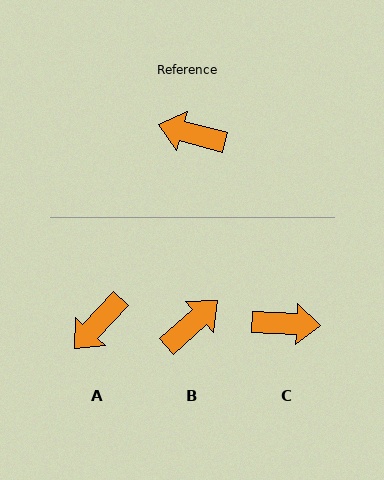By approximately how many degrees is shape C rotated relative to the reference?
Approximately 168 degrees clockwise.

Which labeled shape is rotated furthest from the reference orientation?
C, about 168 degrees away.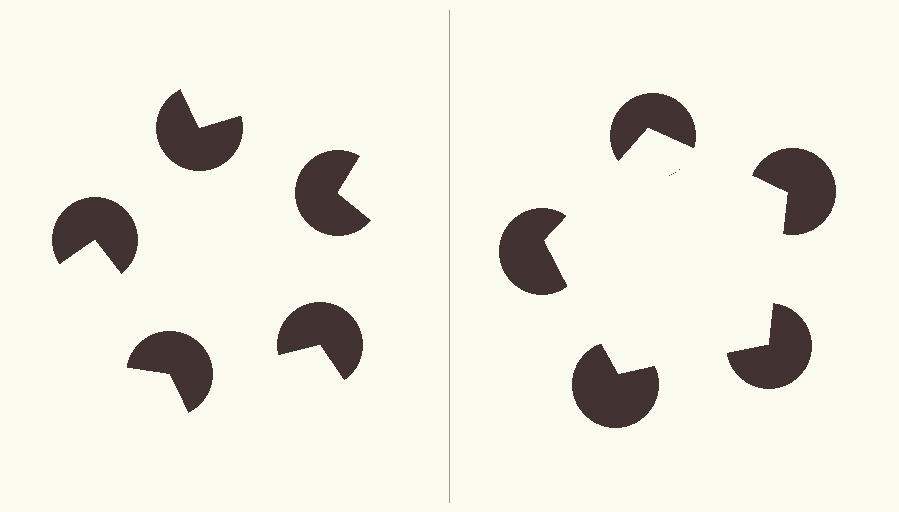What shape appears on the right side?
An illusory pentagon.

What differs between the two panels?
The pac-man discs are positioned identically on both sides; only the wedge orientations differ. On the right they align to a pentagon; on the left they are misaligned.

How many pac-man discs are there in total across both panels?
10 — 5 on each side.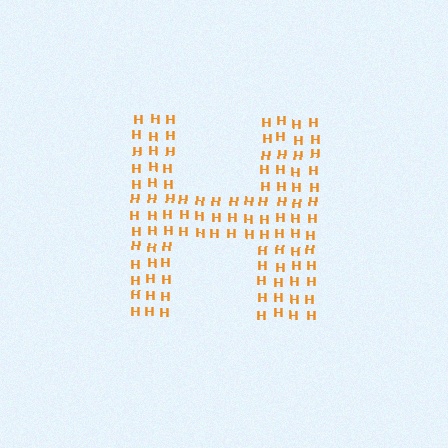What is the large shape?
The large shape is the letter H.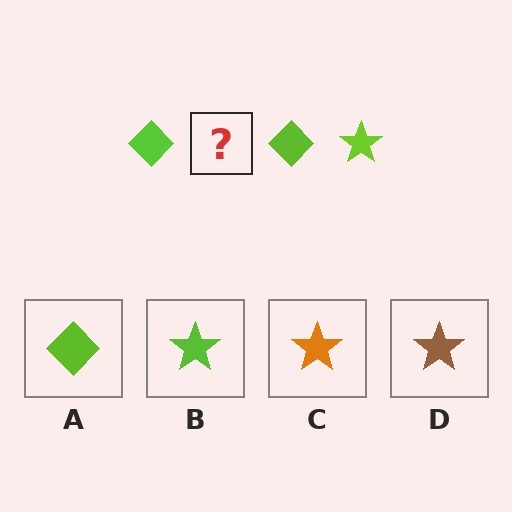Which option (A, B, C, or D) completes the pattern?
B.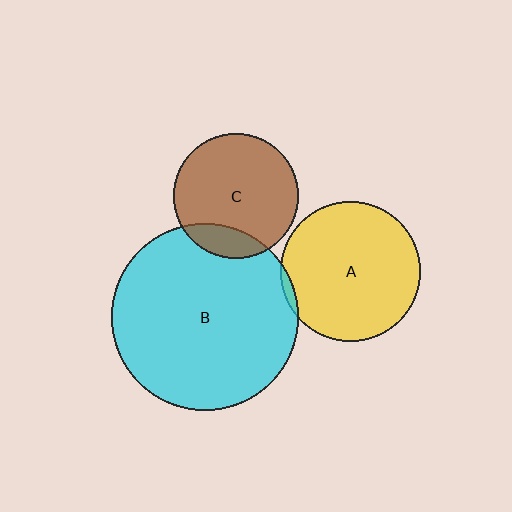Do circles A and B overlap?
Yes.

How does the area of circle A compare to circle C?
Approximately 1.3 times.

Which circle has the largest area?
Circle B (cyan).